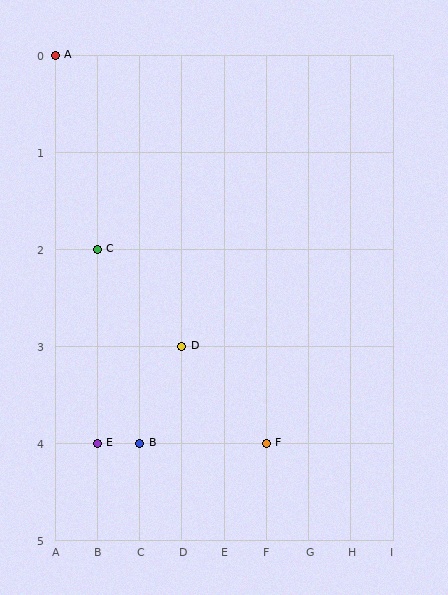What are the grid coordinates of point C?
Point C is at grid coordinates (B, 2).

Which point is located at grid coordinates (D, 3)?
Point D is at (D, 3).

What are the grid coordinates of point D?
Point D is at grid coordinates (D, 3).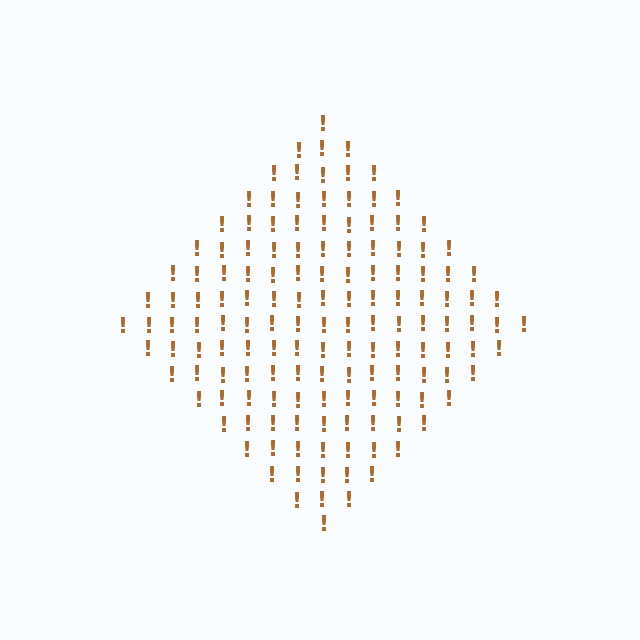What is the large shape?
The large shape is a diamond.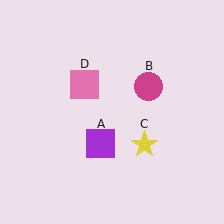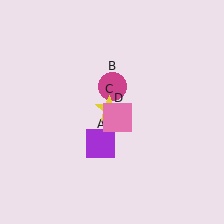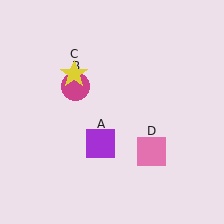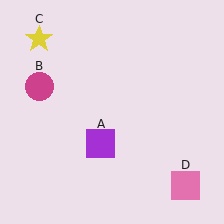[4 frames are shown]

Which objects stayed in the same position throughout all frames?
Purple square (object A) remained stationary.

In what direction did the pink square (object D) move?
The pink square (object D) moved down and to the right.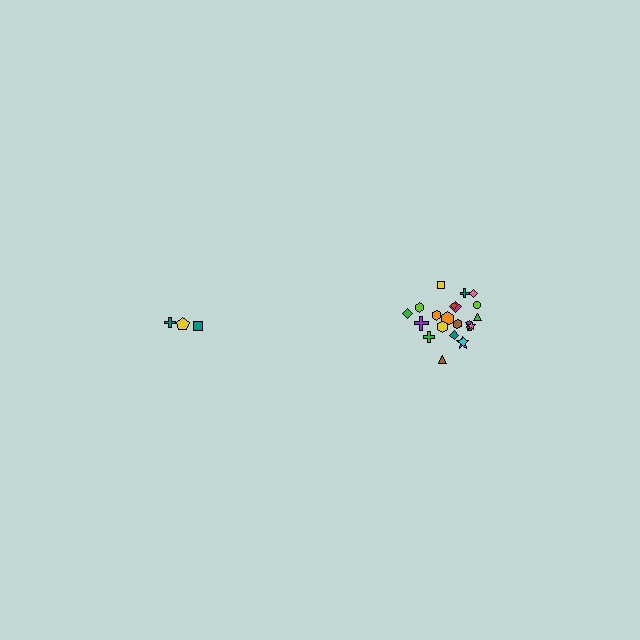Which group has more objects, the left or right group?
The right group.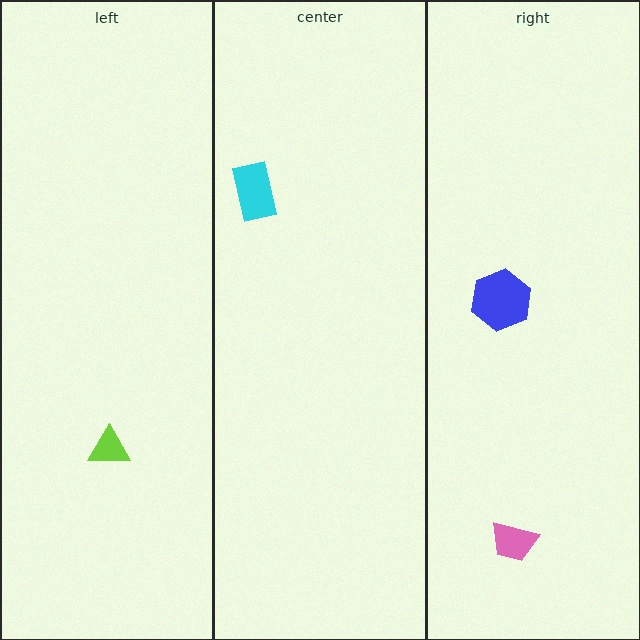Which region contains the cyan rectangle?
The center region.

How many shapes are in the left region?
1.